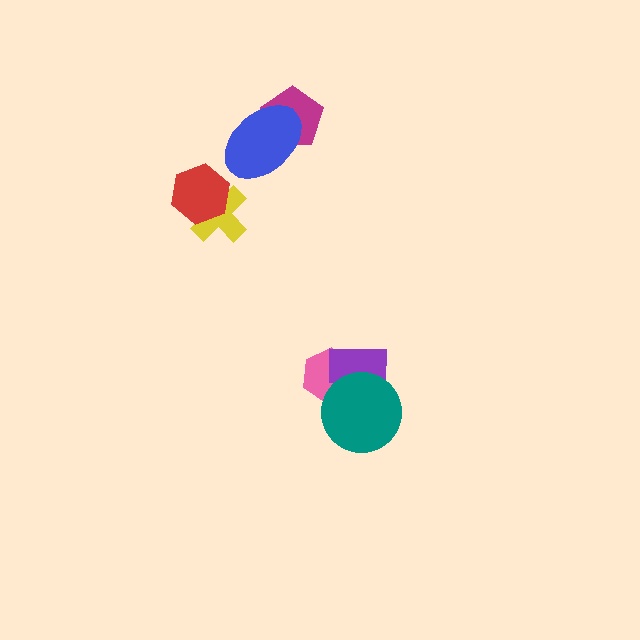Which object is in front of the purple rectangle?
The teal circle is in front of the purple rectangle.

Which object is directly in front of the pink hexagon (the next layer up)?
The purple rectangle is directly in front of the pink hexagon.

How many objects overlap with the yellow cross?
1 object overlaps with the yellow cross.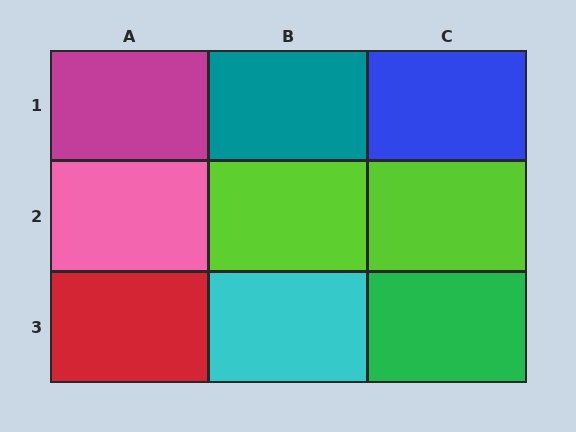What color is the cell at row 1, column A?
Magenta.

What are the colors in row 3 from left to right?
Red, cyan, green.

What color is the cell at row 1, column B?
Teal.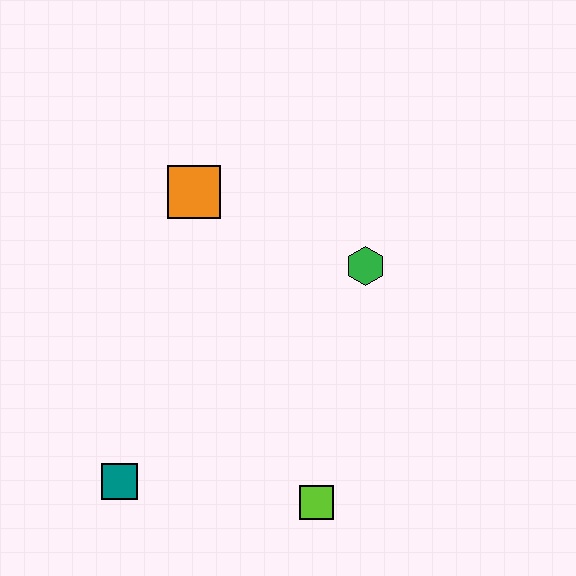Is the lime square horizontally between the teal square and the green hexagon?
Yes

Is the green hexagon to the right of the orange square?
Yes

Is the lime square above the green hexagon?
No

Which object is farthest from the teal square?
The green hexagon is farthest from the teal square.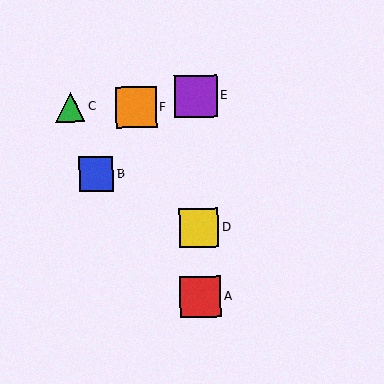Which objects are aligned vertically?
Objects A, D, E are aligned vertically.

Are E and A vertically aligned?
Yes, both are at x≈196.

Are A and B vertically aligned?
No, A is at x≈200 and B is at x≈96.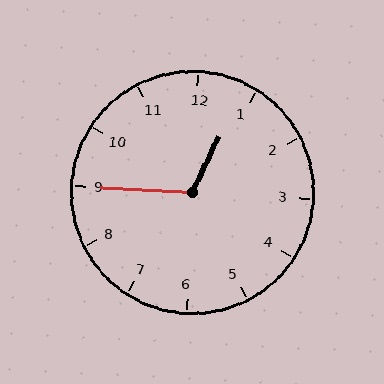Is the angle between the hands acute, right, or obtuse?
It is obtuse.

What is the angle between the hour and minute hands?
Approximately 112 degrees.